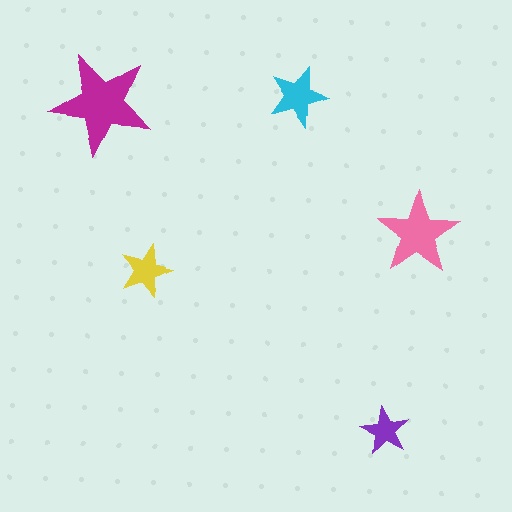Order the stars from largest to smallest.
the magenta one, the pink one, the cyan one, the yellow one, the purple one.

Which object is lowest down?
The purple star is bottommost.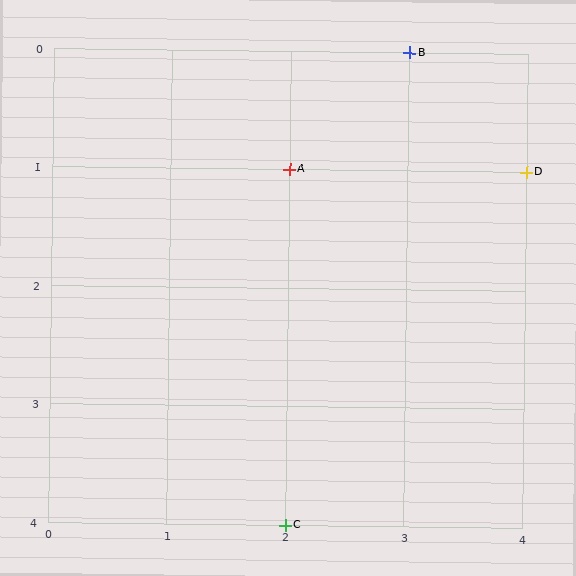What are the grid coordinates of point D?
Point D is at grid coordinates (4, 1).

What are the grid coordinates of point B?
Point B is at grid coordinates (3, 0).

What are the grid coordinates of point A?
Point A is at grid coordinates (2, 1).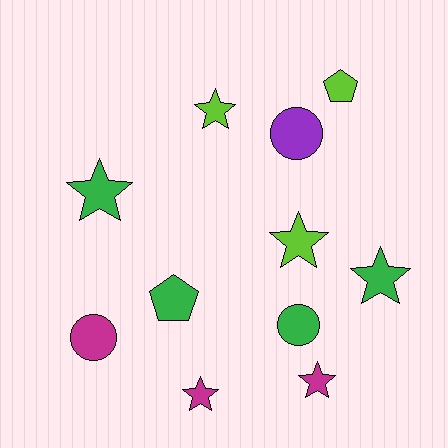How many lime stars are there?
There are 2 lime stars.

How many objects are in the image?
There are 11 objects.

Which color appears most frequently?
Green, with 4 objects.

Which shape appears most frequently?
Star, with 6 objects.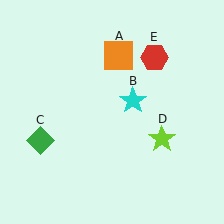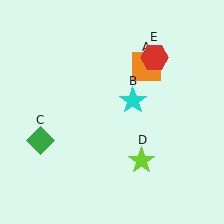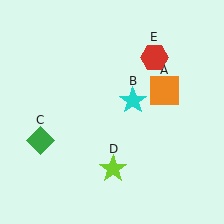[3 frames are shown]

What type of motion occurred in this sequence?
The orange square (object A), lime star (object D) rotated clockwise around the center of the scene.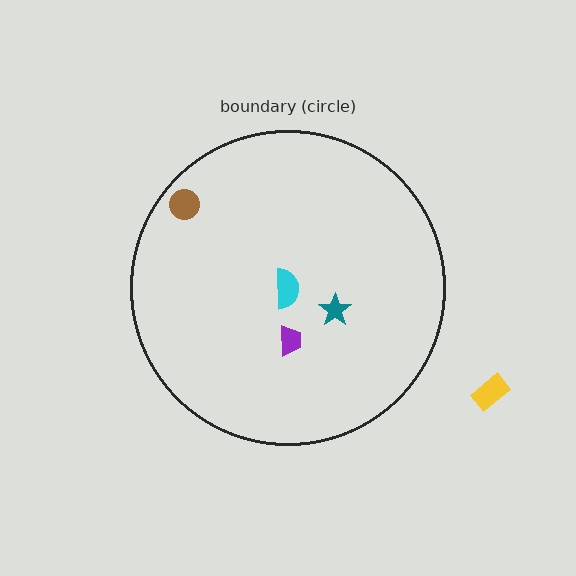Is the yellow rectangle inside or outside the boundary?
Outside.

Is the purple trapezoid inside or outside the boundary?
Inside.